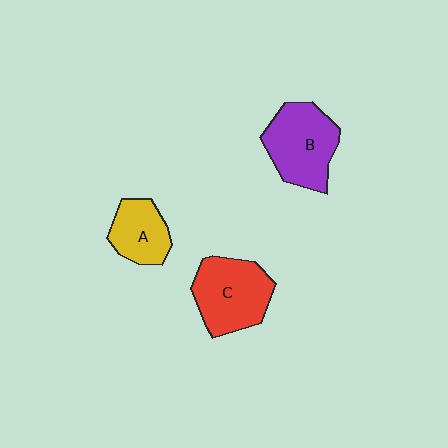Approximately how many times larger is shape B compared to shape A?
Approximately 1.6 times.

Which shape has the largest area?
Shape C (red).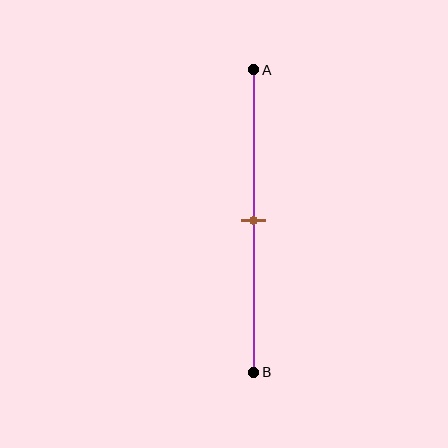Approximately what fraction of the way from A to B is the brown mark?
The brown mark is approximately 50% of the way from A to B.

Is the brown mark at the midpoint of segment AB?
Yes, the mark is approximately at the midpoint.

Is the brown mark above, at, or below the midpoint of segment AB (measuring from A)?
The brown mark is approximately at the midpoint of segment AB.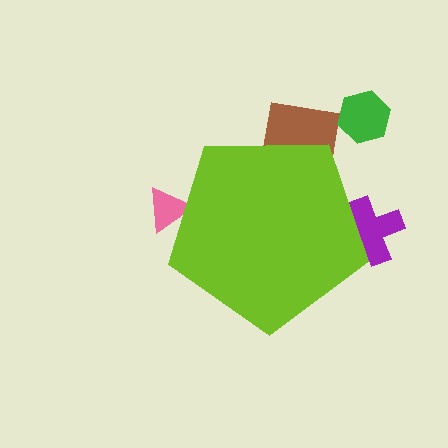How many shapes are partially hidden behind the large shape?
3 shapes are partially hidden.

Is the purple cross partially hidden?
Yes, the purple cross is partially hidden behind the lime pentagon.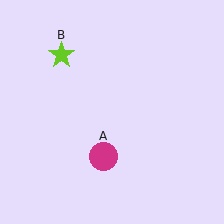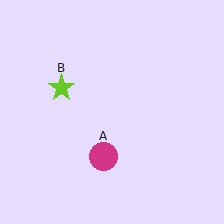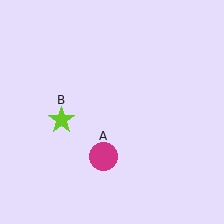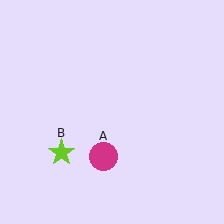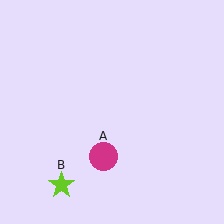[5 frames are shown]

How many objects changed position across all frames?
1 object changed position: lime star (object B).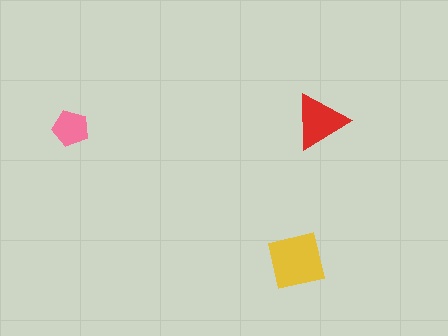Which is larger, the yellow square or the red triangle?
The yellow square.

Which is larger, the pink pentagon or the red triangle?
The red triangle.